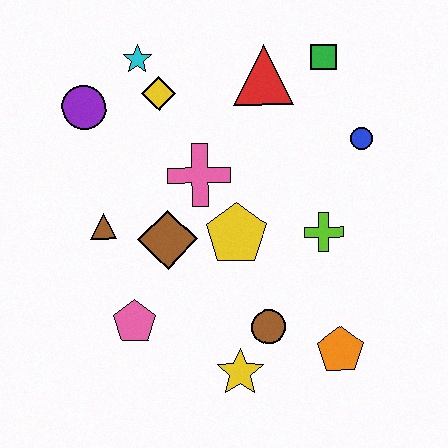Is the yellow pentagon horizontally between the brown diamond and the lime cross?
Yes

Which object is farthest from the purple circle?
The orange pentagon is farthest from the purple circle.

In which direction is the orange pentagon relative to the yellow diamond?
The orange pentagon is below the yellow diamond.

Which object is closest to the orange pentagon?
The brown circle is closest to the orange pentagon.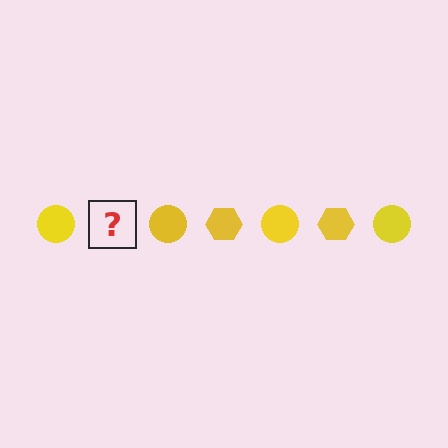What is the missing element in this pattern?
The missing element is a yellow hexagon.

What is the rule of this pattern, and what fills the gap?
The rule is that the pattern cycles through circle, hexagon shapes in yellow. The gap should be filled with a yellow hexagon.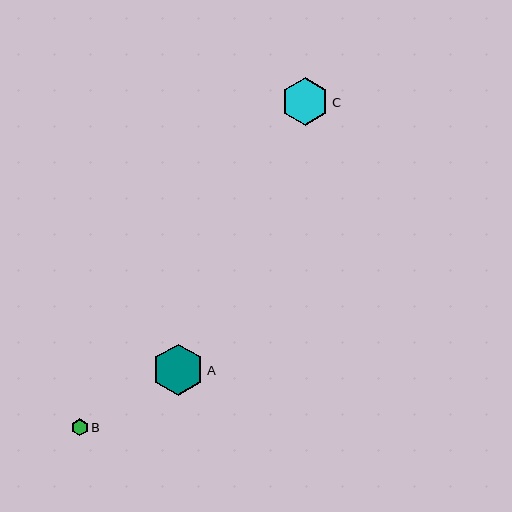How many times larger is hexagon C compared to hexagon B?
Hexagon C is approximately 2.8 times the size of hexagon B.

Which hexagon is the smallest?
Hexagon B is the smallest with a size of approximately 17 pixels.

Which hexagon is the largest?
Hexagon A is the largest with a size of approximately 52 pixels.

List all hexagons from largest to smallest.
From largest to smallest: A, C, B.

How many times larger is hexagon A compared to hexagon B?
Hexagon A is approximately 3.0 times the size of hexagon B.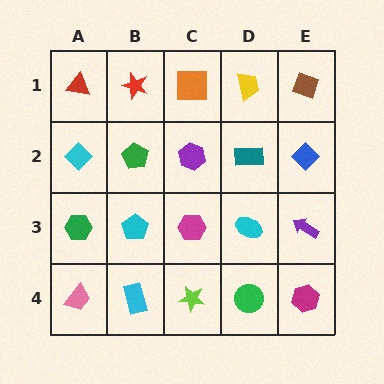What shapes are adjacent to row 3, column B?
A green pentagon (row 2, column B), a cyan rectangle (row 4, column B), a green hexagon (row 3, column A), a magenta hexagon (row 3, column C).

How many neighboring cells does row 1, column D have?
3.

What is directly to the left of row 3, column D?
A magenta hexagon.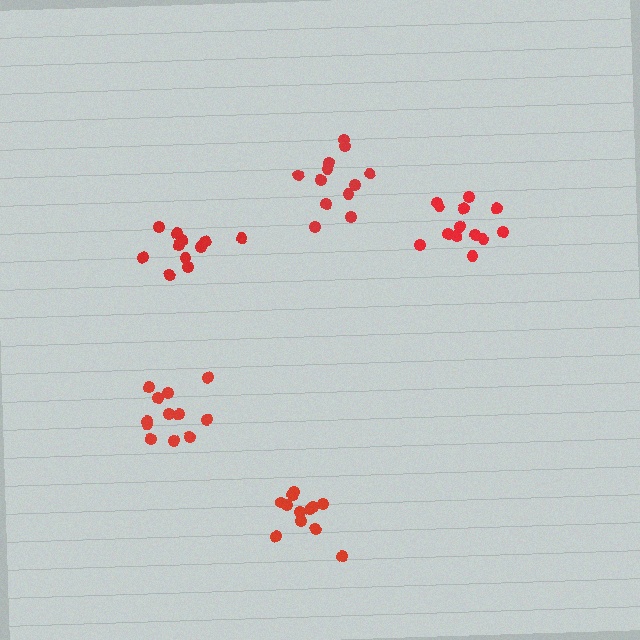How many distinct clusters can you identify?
There are 5 distinct clusters.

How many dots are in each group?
Group 1: 12 dots, Group 2: 12 dots, Group 3: 11 dots, Group 4: 13 dots, Group 5: 12 dots (60 total).